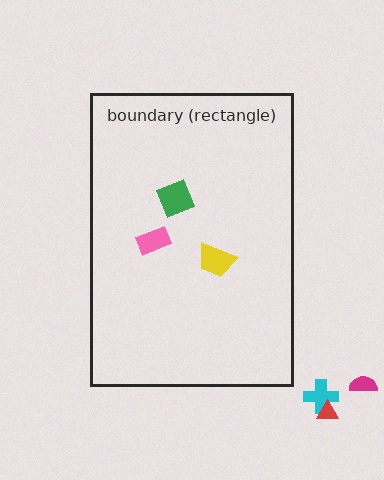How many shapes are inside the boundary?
3 inside, 3 outside.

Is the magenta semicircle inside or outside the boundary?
Outside.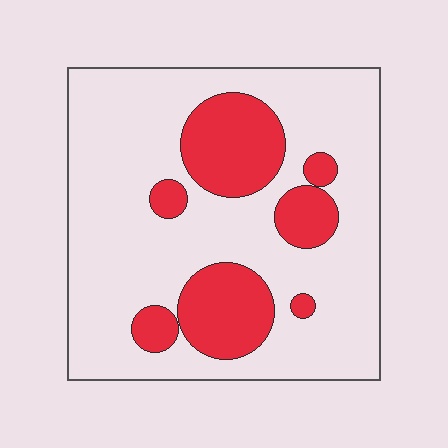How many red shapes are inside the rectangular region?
7.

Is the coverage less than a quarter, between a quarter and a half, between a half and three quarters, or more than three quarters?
Less than a quarter.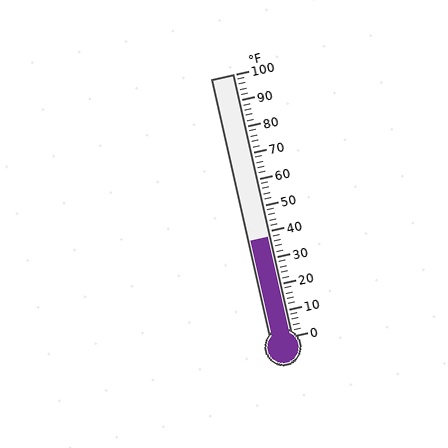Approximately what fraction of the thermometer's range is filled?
The thermometer is filled to approximately 40% of its range.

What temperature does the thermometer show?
The thermometer shows approximately 38°F.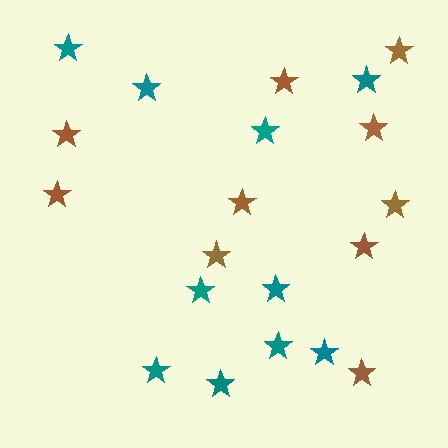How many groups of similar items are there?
There are 2 groups: one group of brown stars (10) and one group of teal stars (10).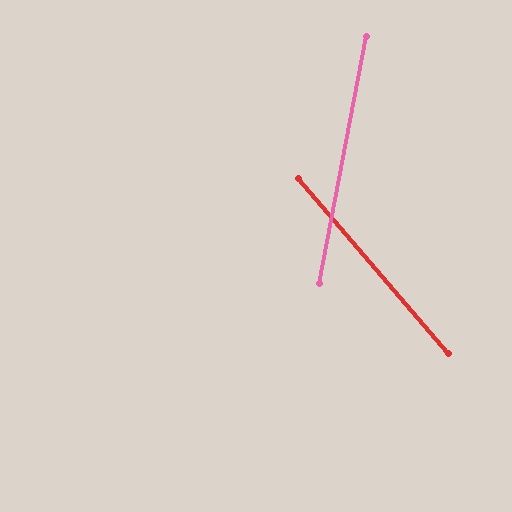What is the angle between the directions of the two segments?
Approximately 51 degrees.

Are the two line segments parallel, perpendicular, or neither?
Neither parallel nor perpendicular — they differ by about 51°.